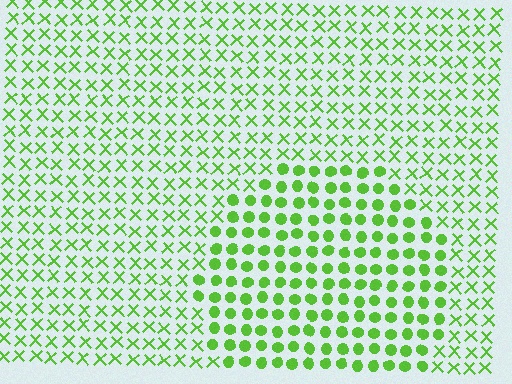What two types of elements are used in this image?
The image uses circles inside the circle region and X marks outside it.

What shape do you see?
I see a circle.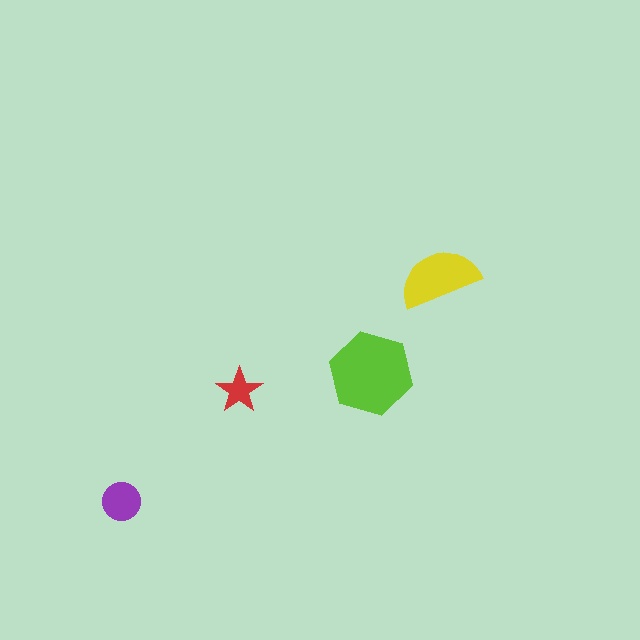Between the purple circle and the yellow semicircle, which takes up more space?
The yellow semicircle.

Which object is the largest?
The lime hexagon.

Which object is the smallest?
The red star.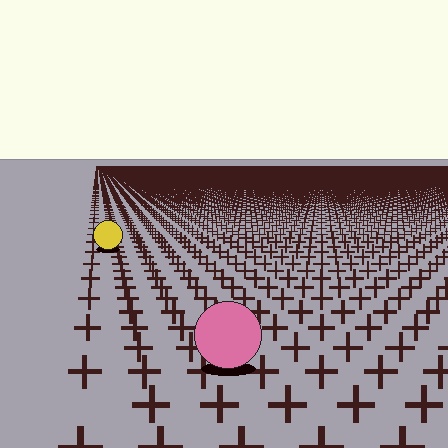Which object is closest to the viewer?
The pink circle is closest. The texture marks near it are larger and more spread out.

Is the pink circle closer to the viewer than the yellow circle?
Yes. The pink circle is closer — you can tell from the texture gradient: the ground texture is coarser near it.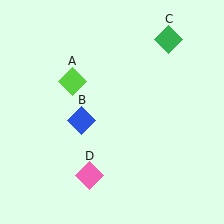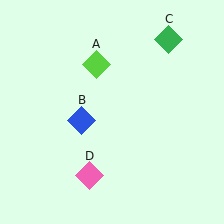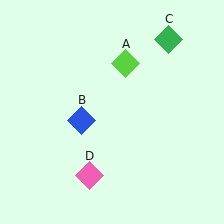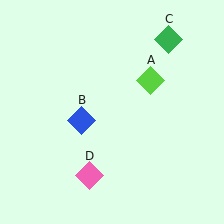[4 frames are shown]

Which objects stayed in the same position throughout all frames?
Blue diamond (object B) and green diamond (object C) and pink diamond (object D) remained stationary.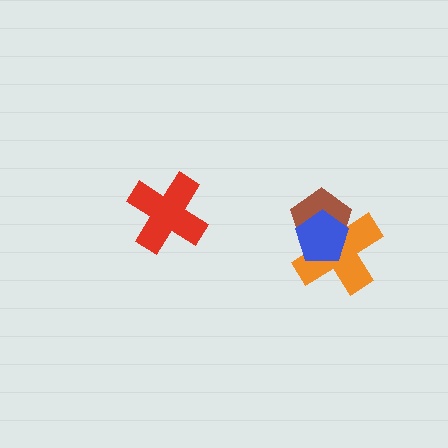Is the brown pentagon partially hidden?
Yes, it is partially covered by another shape.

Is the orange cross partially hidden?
Yes, it is partially covered by another shape.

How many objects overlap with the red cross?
0 objects overlap with the red cross.